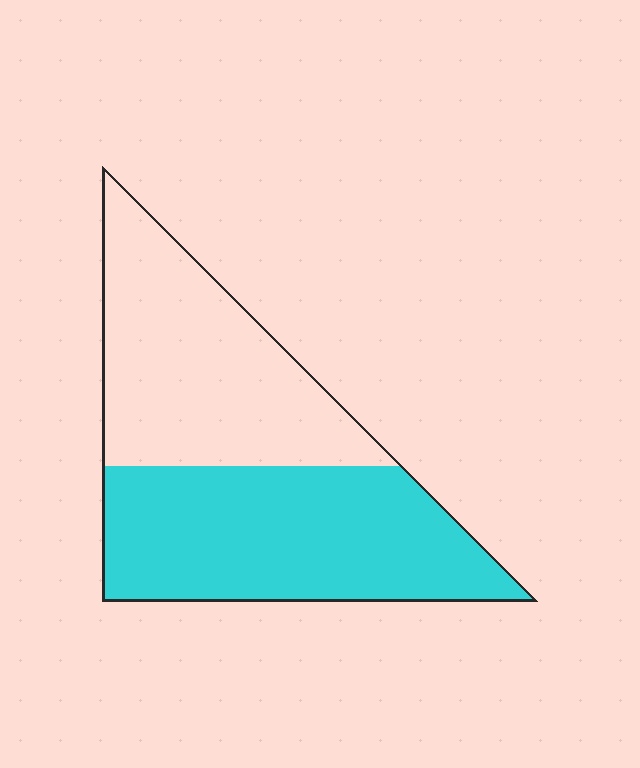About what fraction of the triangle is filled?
About one half (1/2).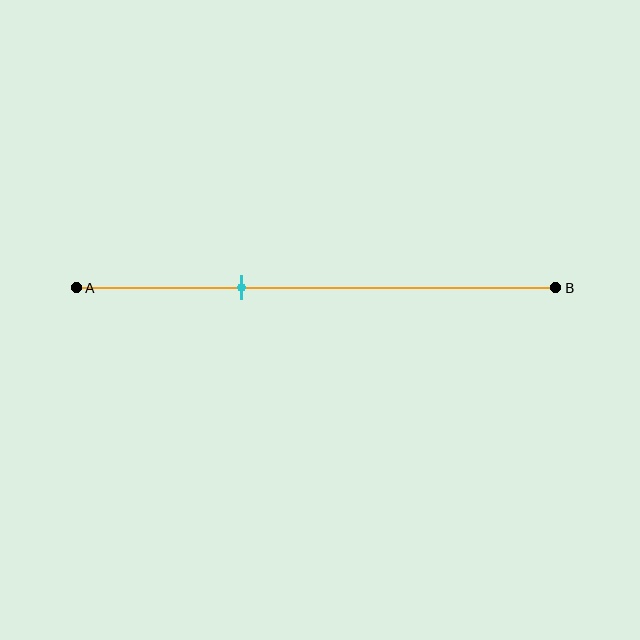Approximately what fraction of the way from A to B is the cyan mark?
The cyan mark is approximately 35% of the way from A to B.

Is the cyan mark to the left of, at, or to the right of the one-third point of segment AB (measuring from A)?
The cyan mark is approximately at the one-third point of segment AB.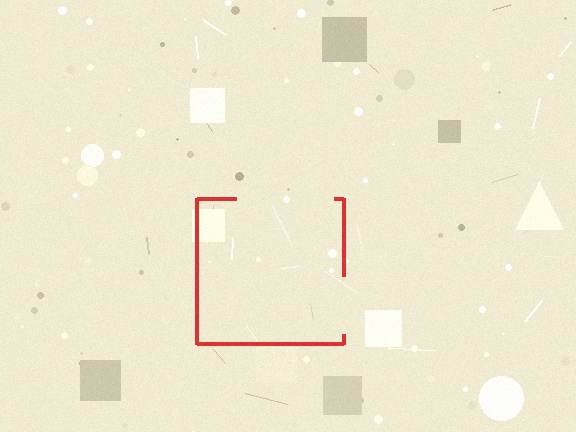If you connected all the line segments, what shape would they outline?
They would outline a square.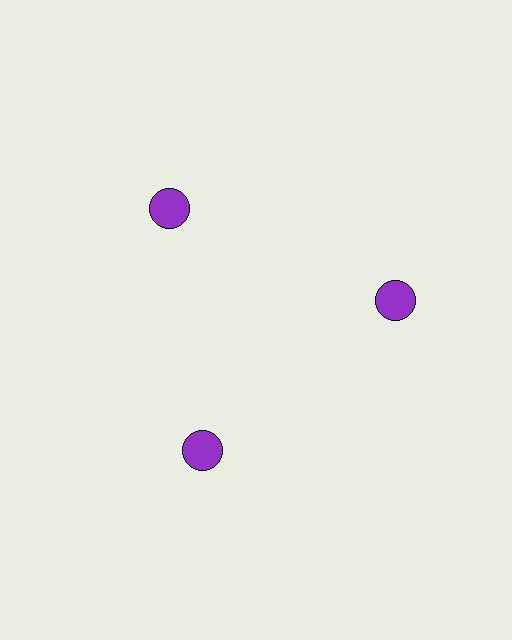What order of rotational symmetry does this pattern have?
This pattern has 3-fold rotational symmetry.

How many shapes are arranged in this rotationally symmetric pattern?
There are 3 shapes, arranged in 3 groups of 1.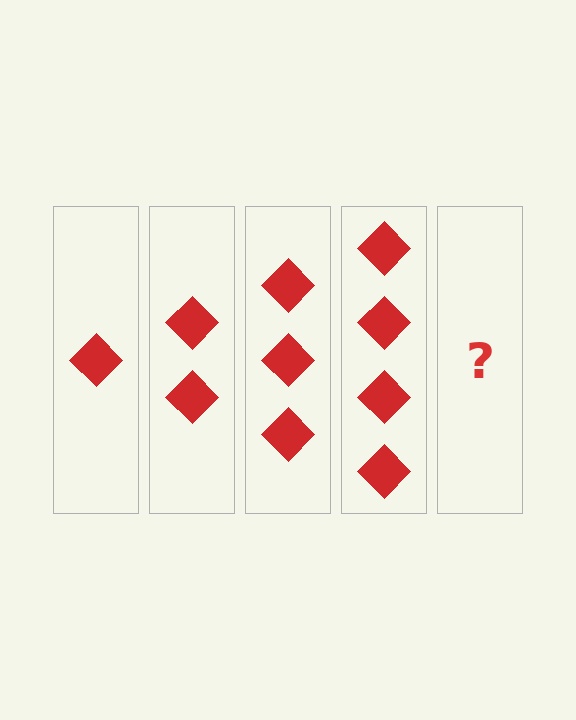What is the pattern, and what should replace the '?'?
The pattern is that each step adds one more diamond. The '?' should be 5 diamonds.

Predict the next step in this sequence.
The next step is 5 diamonds.